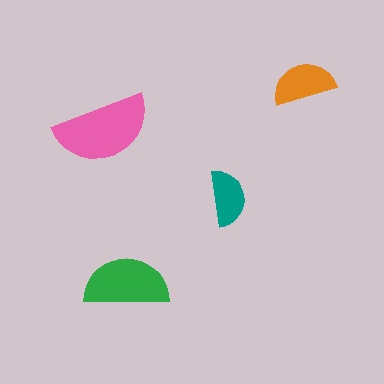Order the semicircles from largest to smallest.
the pink one, the green one, the orange one, the teal one.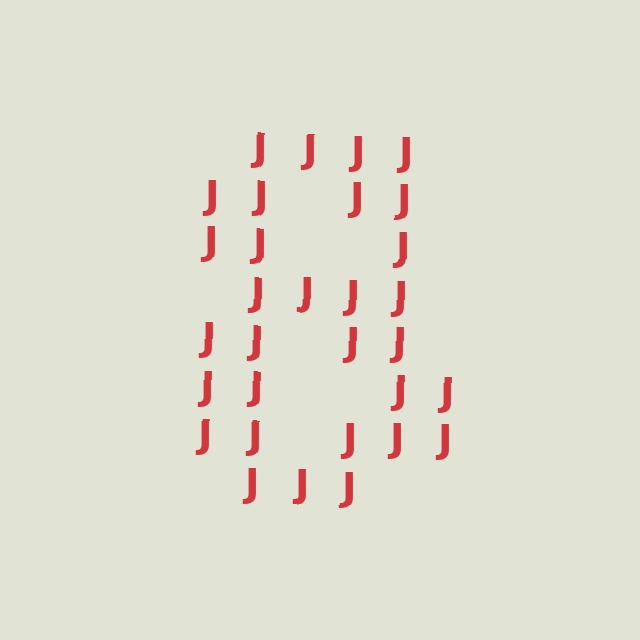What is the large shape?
The large shape is the digit 8.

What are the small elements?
The small elements are letter J's.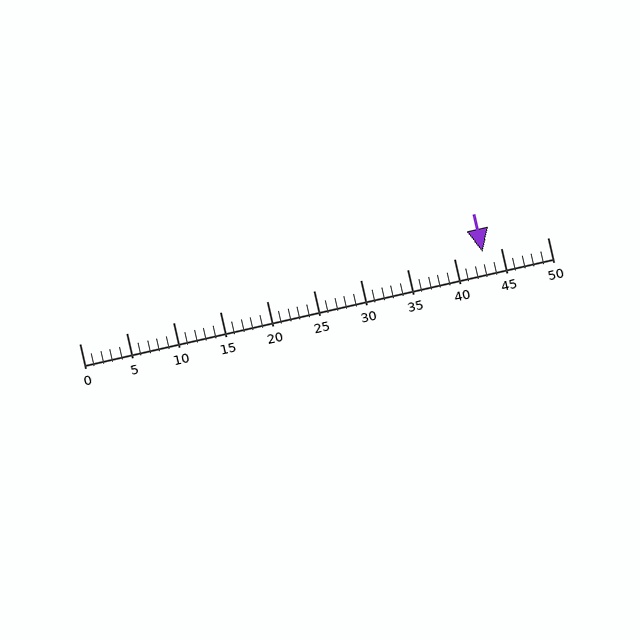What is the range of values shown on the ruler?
The ruler shows values from 0 to 50.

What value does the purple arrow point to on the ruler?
The purple arrow points to approximately 43.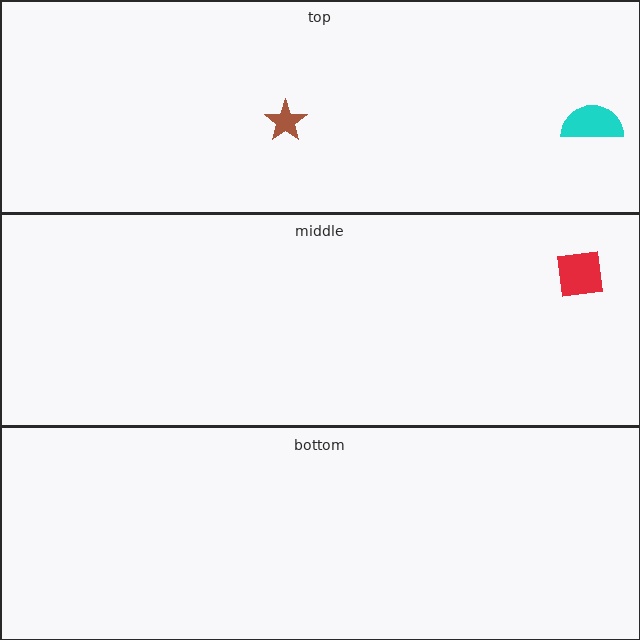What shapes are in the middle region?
The red square.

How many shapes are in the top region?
2.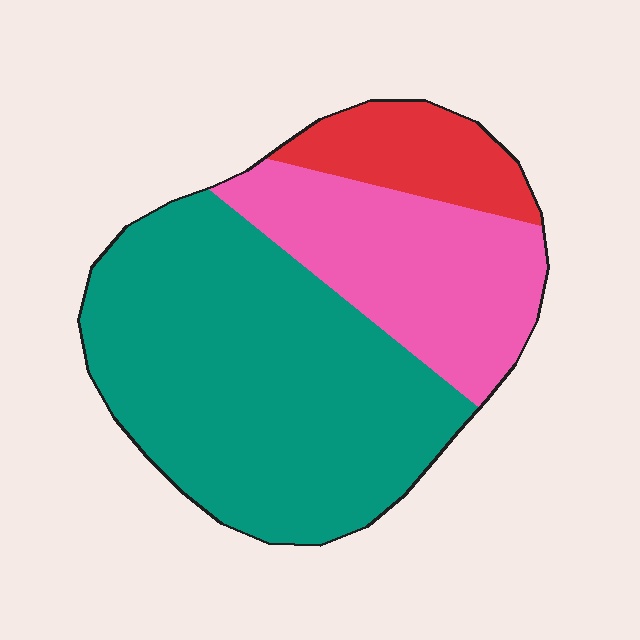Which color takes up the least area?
Red, at roughly 15%.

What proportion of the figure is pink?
Pink takes up about one quarter (1/4) of the figure.